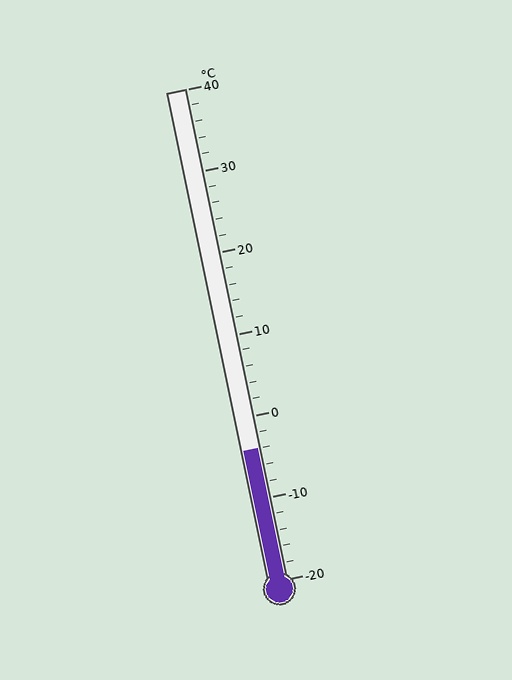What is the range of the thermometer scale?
The thermometer scale ranges from -20°C to 40°C.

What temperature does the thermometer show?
The thermometer shows approximately -4°C.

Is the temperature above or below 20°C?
The temperature is below 20°C.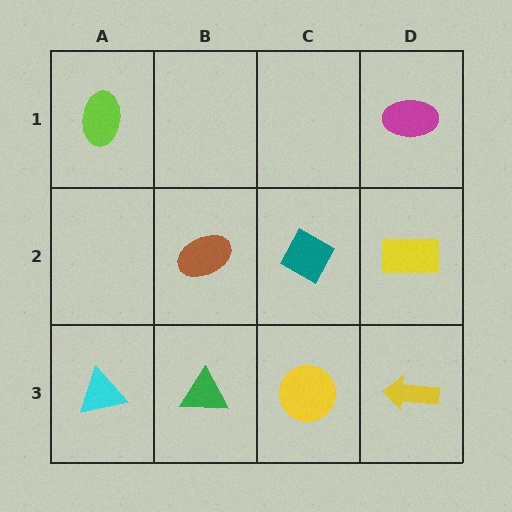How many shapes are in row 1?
2 shapes.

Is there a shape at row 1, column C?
No, that cell is empty.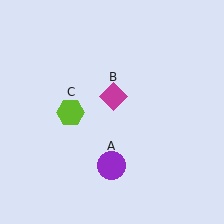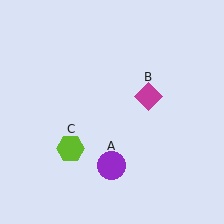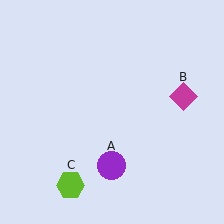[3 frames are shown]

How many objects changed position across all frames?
2 objects changed position: magenta diamond (object B), lime hexagon (object C).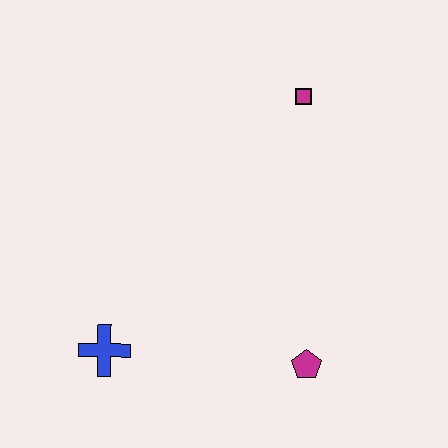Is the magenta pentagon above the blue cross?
No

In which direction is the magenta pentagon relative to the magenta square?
The magenta pentagon is below the magenta square.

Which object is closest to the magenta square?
The magenta pentagon is closest to the magenta square.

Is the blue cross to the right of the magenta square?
No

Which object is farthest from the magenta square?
The blue cross is farthest from the magenta square.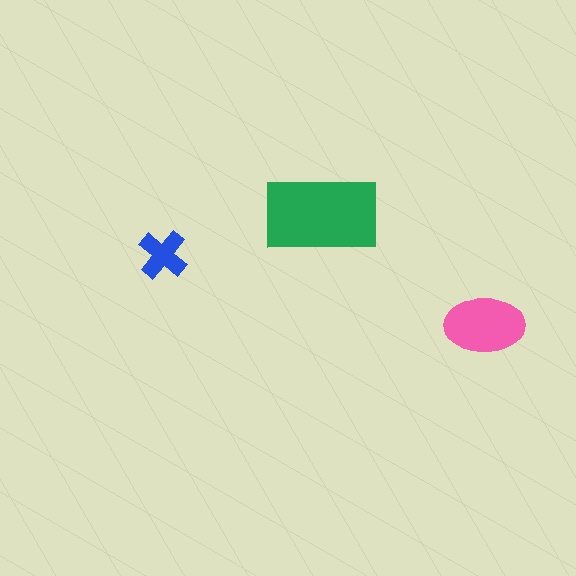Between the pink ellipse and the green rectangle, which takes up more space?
The green rectangle.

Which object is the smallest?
The blue cross.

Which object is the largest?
The green rectangle.